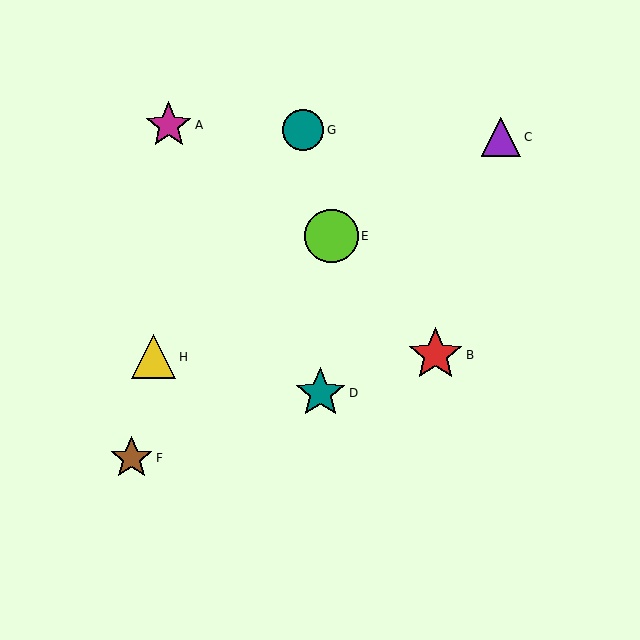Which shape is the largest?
The red star (labeled B) is the largest.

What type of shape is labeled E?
Shape E is a lime circle.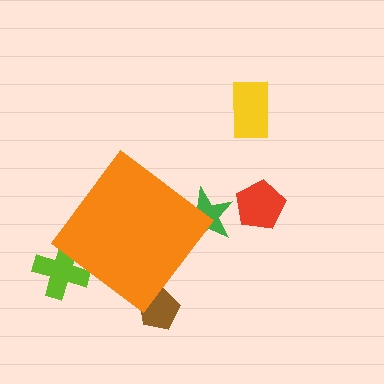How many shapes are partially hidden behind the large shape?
3 shapes are partially hidden.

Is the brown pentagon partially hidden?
Yes, the brown pentagon is partially hidden behind the orange diamond.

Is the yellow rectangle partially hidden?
No, the yellow rectangle is fully visible.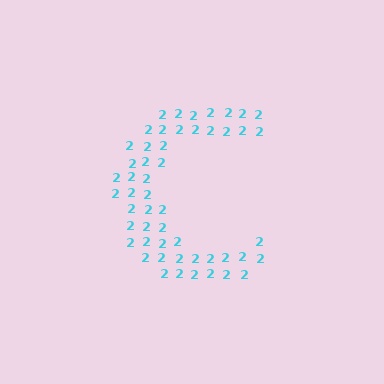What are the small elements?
The small elements are digit 2's.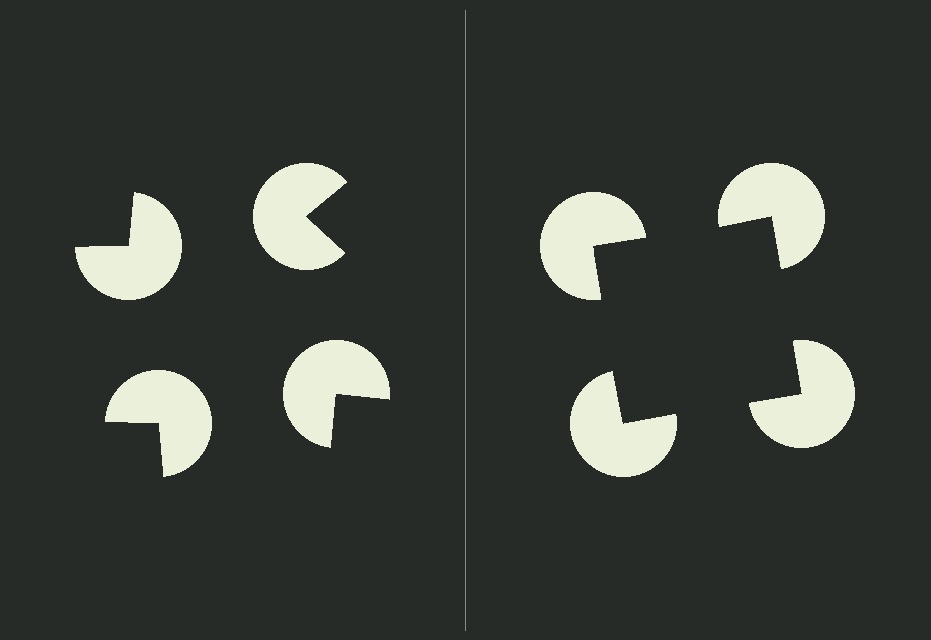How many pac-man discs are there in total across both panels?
8 — 4 on each side.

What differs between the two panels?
The pac-man discs are positioned identically on both sides; only the wedge orientations differ. On the right they align to a square; on the left they are misaligned.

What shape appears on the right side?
An illusory square.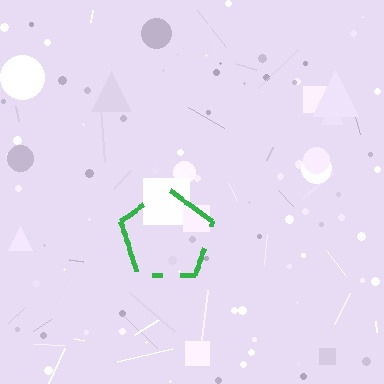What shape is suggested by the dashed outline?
The dashed outline suggests a pentagon.